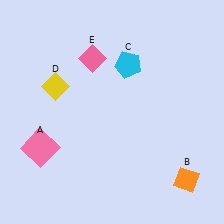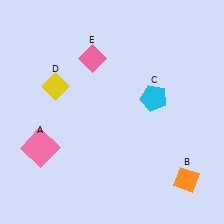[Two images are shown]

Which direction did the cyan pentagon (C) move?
The cyan pentagon (C) moved down.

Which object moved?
The cyan pentagon (C) moved down.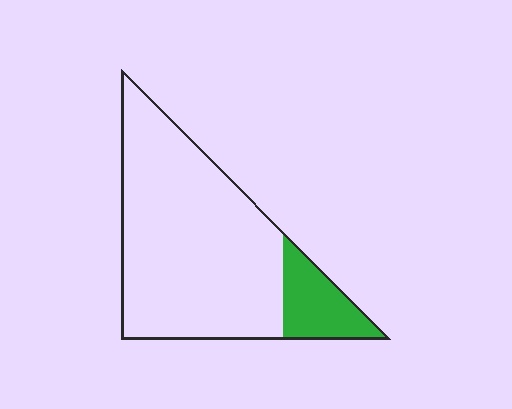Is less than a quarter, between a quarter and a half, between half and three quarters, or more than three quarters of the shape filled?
Less than a quarter.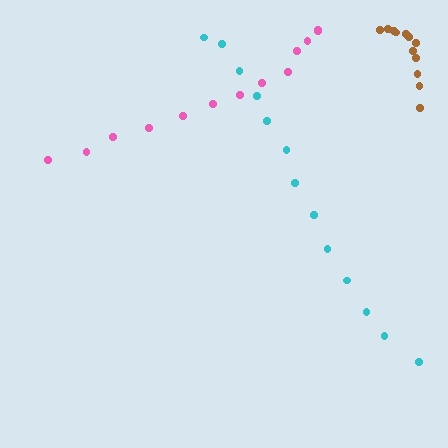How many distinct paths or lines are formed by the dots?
There are 3 distinct paths.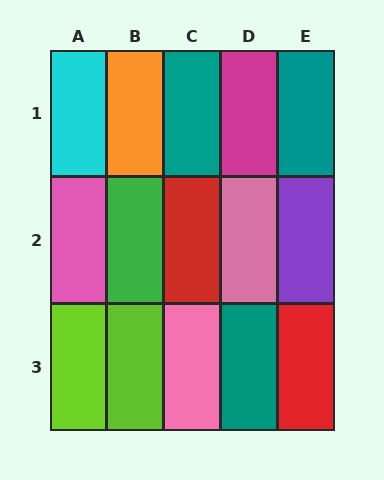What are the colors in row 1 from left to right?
Cyan, orange, teal, magenta, teal.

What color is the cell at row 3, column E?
Red.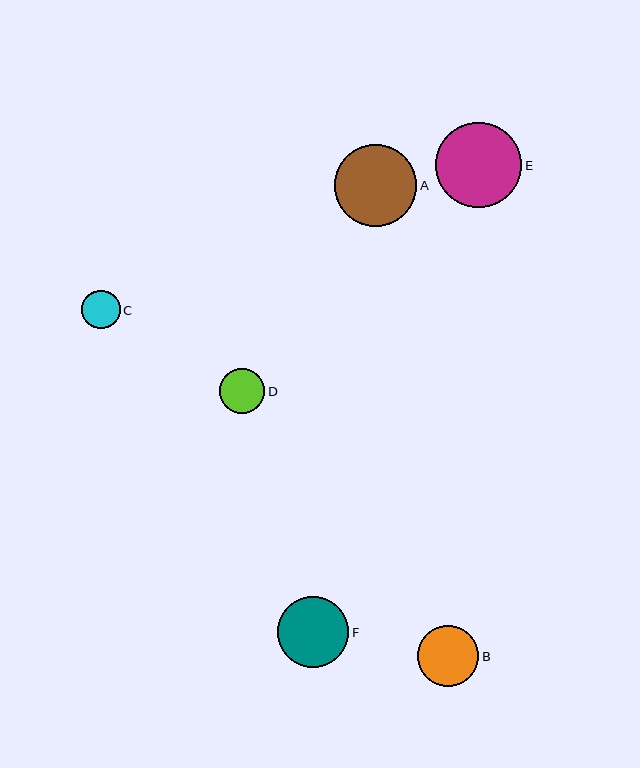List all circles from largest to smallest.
From largest to smallest: E, A, F, B, D, C.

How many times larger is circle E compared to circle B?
Circle E is approximately 1.4 times the size of circle B.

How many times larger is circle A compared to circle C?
Circle A is approximately 2.1 times the size of circle C.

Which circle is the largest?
Circle E is the largest with a size of approximately 86 pixels.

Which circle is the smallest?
Circle C is the smallest with a size of approximately 39 pixels.